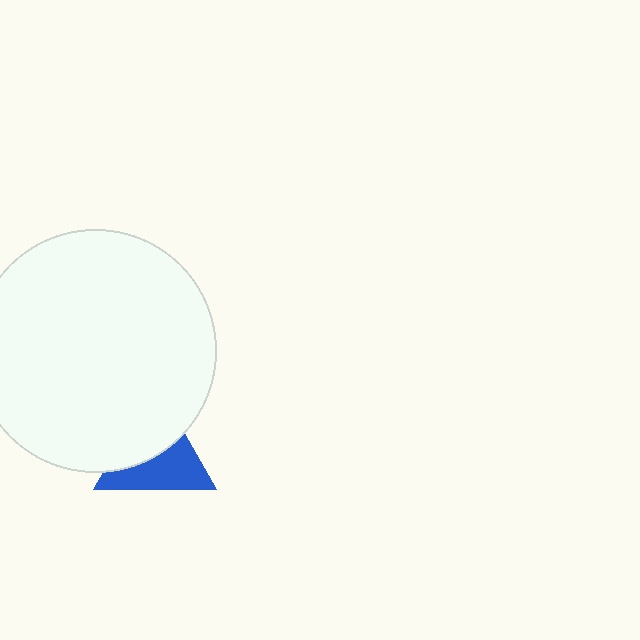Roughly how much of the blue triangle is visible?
About half of it is visible (roughly 51%).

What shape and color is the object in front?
The object in front is a white circle.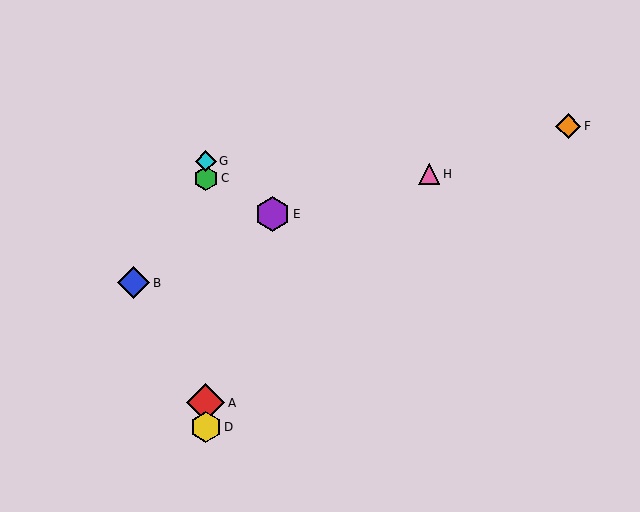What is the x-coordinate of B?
Object B is at x≈134.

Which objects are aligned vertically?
Objects A, C, D, G are aligned vertically.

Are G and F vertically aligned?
No, G is at x≈206 and F is at x≈568.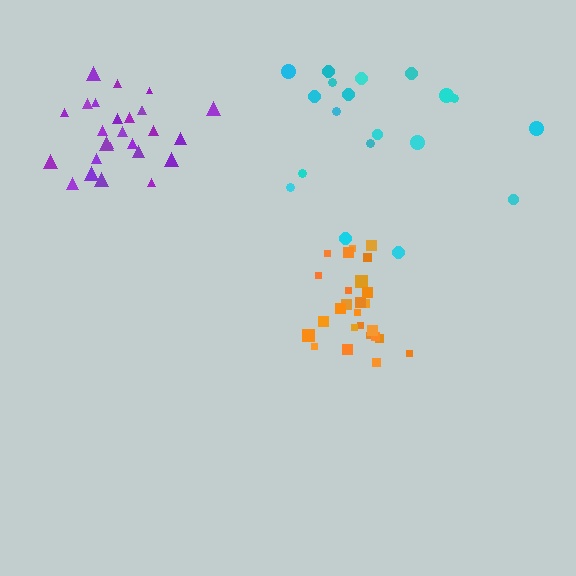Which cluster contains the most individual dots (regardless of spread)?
Purple (26).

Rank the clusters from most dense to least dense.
orange, purple, cyan.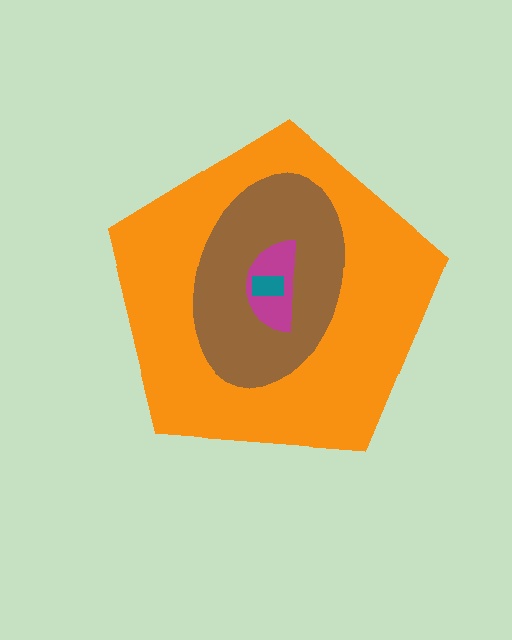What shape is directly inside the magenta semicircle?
The teal rectangle.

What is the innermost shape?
The teal rectangle.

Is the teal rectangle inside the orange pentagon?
Yes.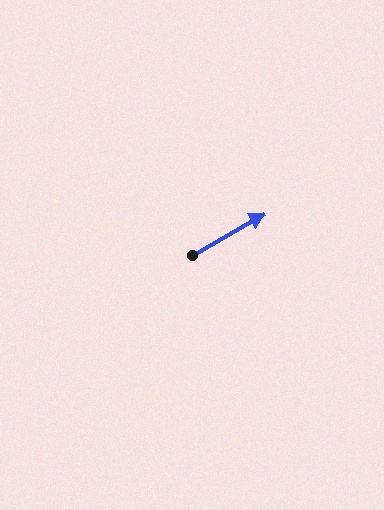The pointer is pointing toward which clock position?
Roughly 2 o'clock.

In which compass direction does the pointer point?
Northeast.